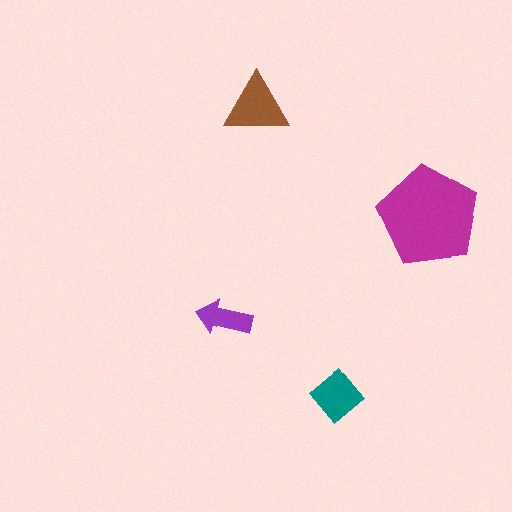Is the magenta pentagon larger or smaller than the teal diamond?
Larger.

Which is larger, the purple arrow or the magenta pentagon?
The magenta pentagon.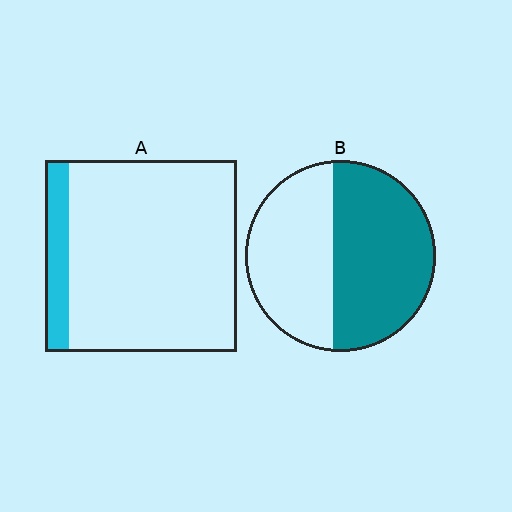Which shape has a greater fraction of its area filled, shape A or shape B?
Shape B.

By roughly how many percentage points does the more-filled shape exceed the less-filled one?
By roughly 45 percentage points (B over A).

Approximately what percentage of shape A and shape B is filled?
A is approximately 10% and B is approximately 55%.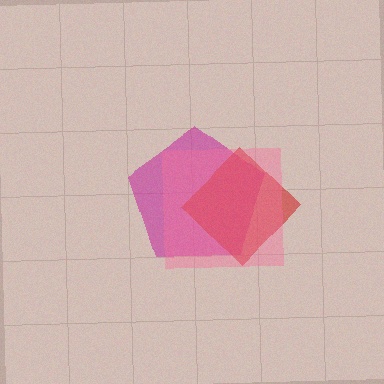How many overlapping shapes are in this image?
There are 3 overlapping shapes in the image.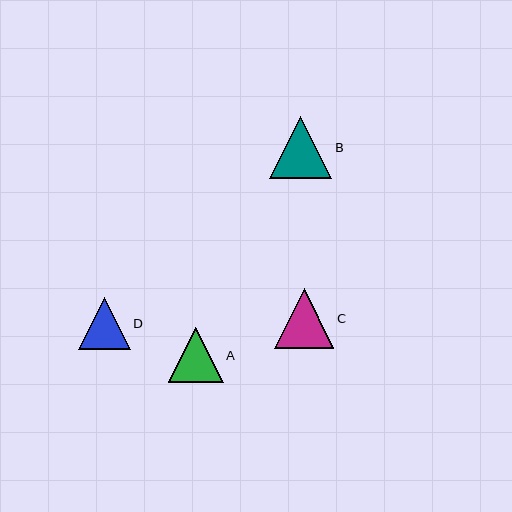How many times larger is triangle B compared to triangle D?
Triangle B is approximately 1.2 times the size of triangle D.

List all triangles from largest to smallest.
From largest to smallest: B, C, A, D.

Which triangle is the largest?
Triangle B is the largest with a size of approximately 62 pixels.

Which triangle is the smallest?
Triangle D is the smallest with a size of approximately 52 pixels.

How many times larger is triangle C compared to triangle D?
Triangle C is approximately 1.1 times the size of triangle D.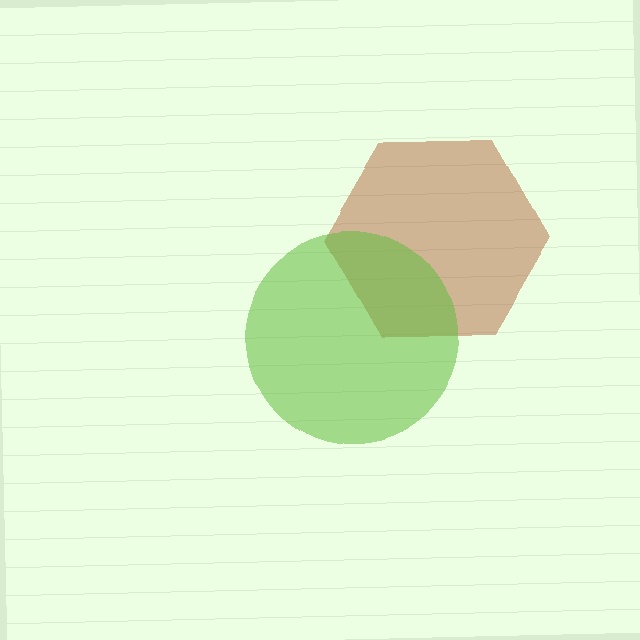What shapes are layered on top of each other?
The layered shapes are: a brown hexagon, a lime circle.